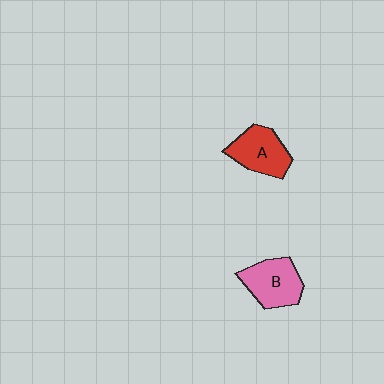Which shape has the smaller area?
Shape A (red).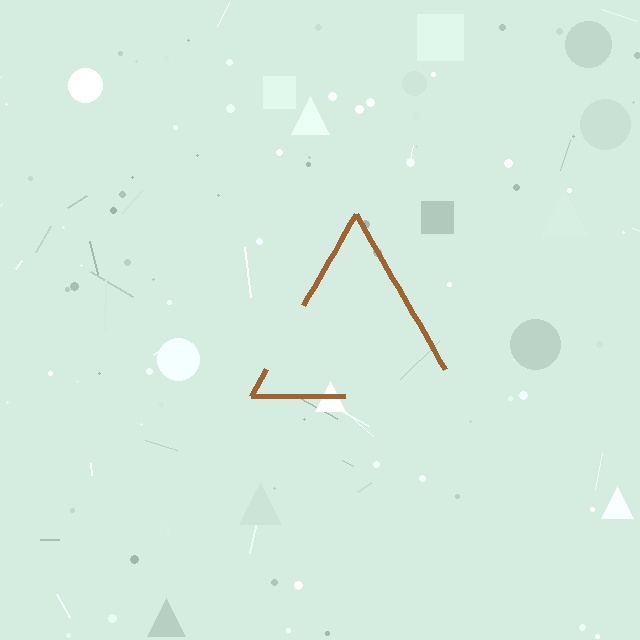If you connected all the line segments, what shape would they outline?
They would outline a triangle.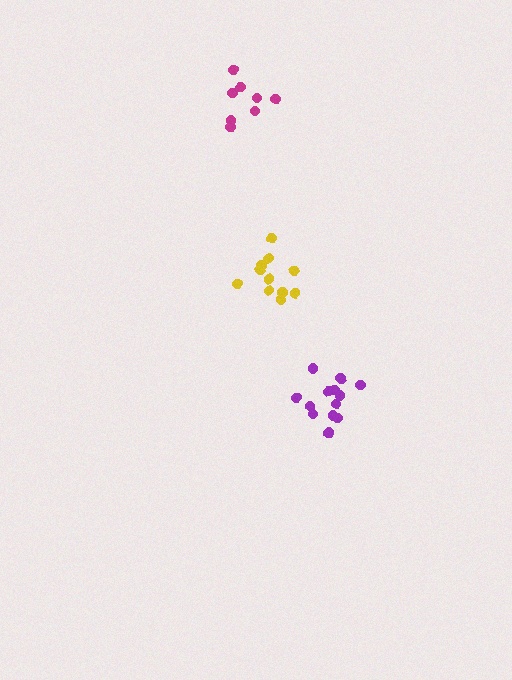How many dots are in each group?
Group 1: 13 dots, Group 2: 8 dots, Group 3: 11 dots (32 total).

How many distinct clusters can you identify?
There are 3 distinct clusters.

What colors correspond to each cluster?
The clusters are colored: purple, magenta, yellow.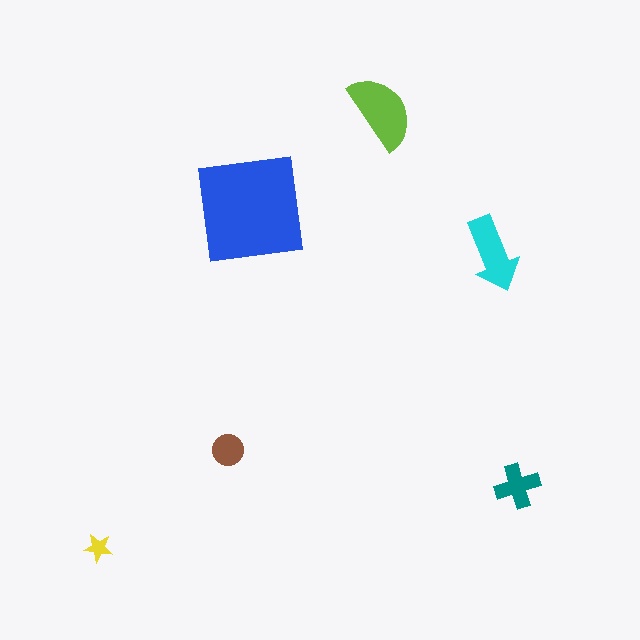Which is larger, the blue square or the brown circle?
The blue square.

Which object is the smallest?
The yellow star.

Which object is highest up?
The lime semicircle is topmost.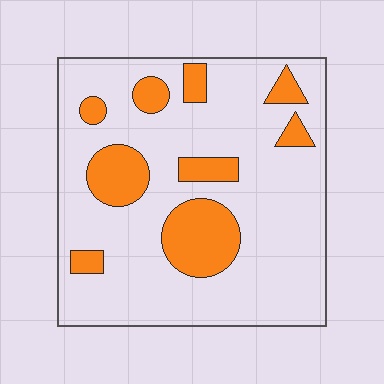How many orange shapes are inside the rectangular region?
9.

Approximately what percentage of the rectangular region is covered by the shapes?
Approximately 20%.